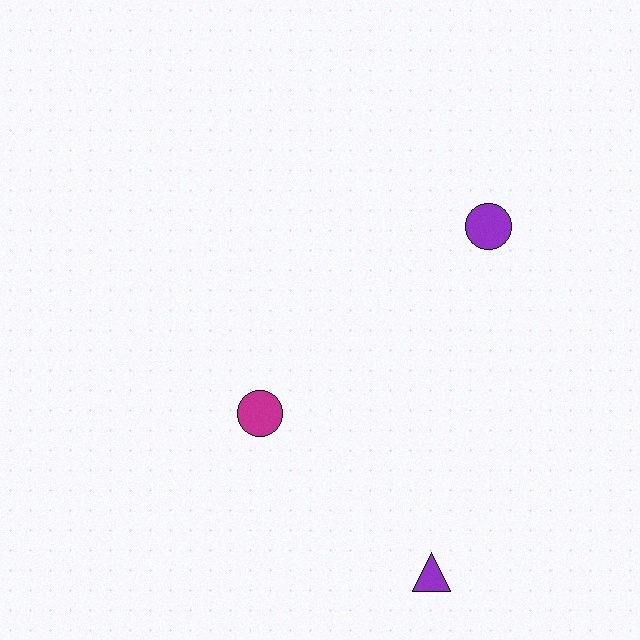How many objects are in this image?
There are 3 objects.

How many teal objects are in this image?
There are no teal objects.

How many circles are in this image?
There are 2 circles.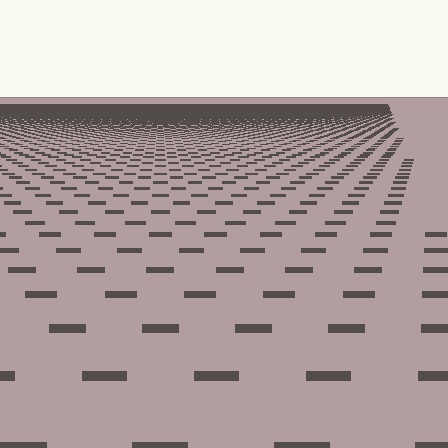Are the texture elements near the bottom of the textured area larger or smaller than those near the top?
Larger. Near the bottom, elements are closer to the viewer and appear at a bigger on-screen size.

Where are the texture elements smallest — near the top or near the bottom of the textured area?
Near the top.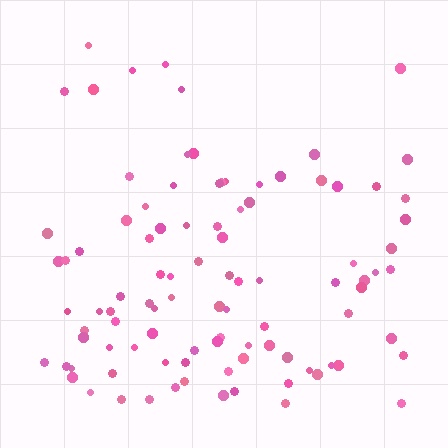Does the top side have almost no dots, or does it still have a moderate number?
Still a moderate number, just noticeably fewer than the bottom.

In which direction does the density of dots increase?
From top to bottom, with the bottom side densest.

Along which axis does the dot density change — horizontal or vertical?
Vertical.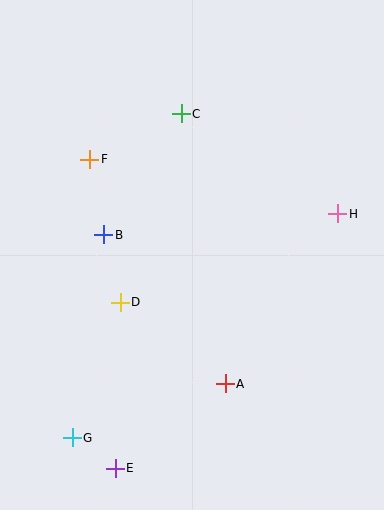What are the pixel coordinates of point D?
Point D is at (120, 302).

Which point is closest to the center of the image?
Point D at (120, 302) is closest to the center.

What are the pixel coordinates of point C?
Point C is at (181, 114).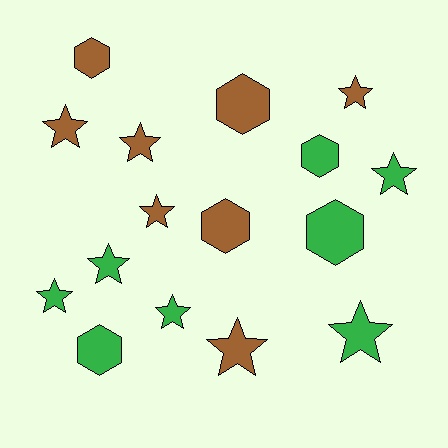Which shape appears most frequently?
Star, with 10 objects.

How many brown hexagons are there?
There are 3 brown hexagons.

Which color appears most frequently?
Brown, with 8 objects.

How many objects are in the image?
There are 16 objects.